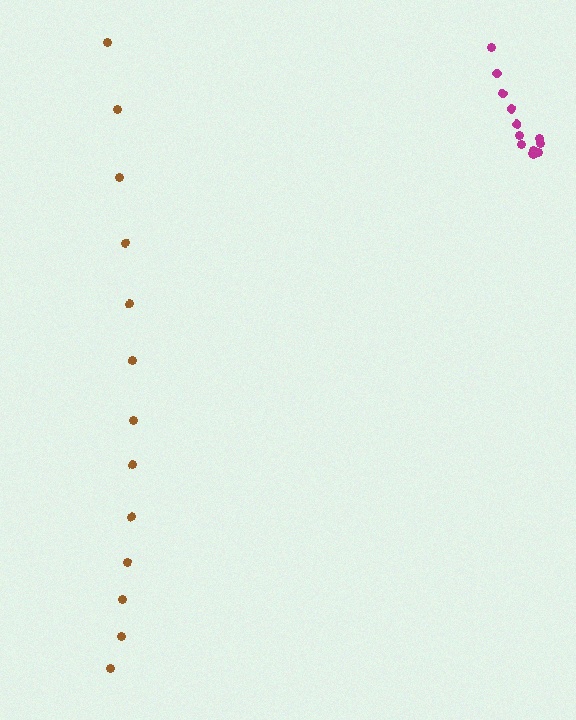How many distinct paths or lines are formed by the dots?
There are 2 distinct paths.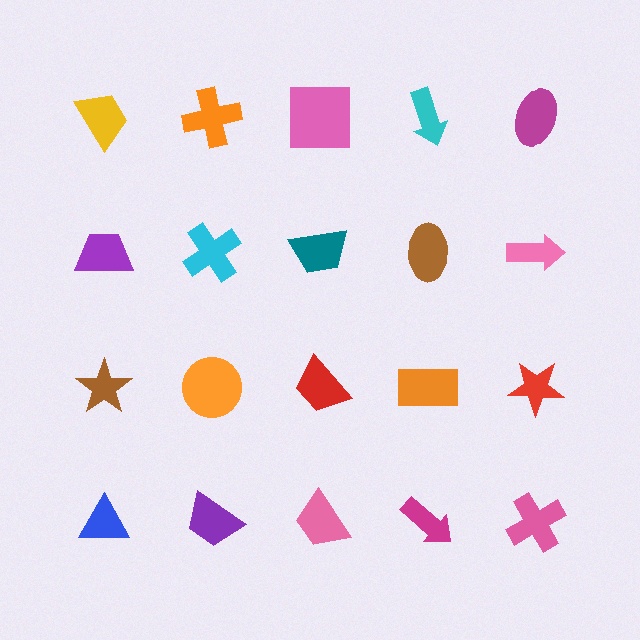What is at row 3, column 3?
A red trapezoid.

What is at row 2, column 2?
A cyan cross.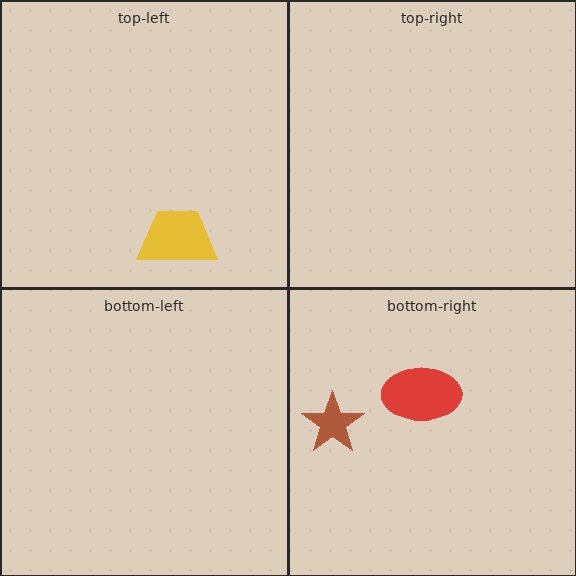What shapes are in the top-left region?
The yellow trapezoid.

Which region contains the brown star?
The bottom-right region.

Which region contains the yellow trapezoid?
The top-left region.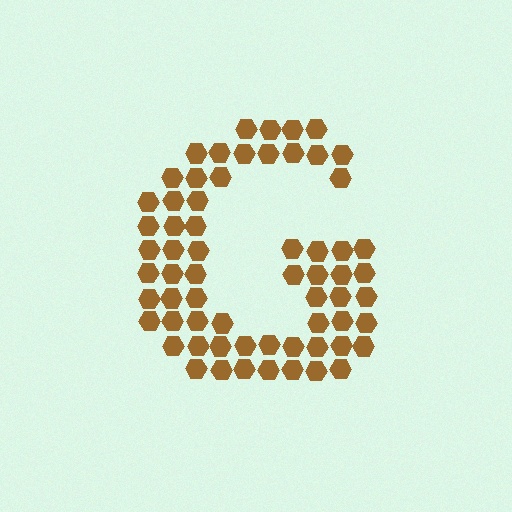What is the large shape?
The large shape is the letter G.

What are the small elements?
The small elements are hexagons.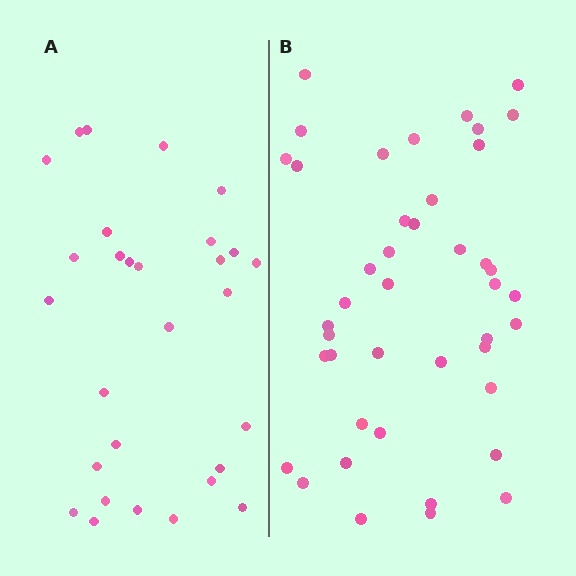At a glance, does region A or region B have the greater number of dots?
Region B (the right region) has more dots.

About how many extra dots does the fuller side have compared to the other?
Region B has approximately 15 more dots than region A.